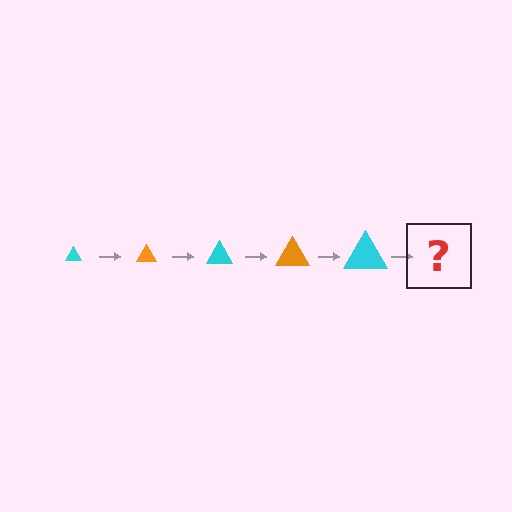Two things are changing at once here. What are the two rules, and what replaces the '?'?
The two rules are that the triangle grows larger each step and the color cycles through cyan and orange. The '?' should be an orange triangle, larger than the previous one.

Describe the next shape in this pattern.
It should be an orange triangle, larger than the previous one.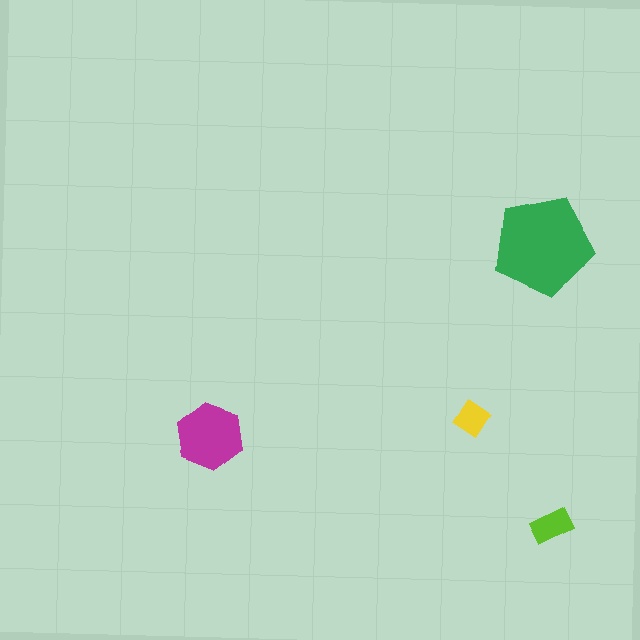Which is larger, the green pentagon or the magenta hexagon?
The green pentagon.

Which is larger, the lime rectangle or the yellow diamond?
The lime rectangle.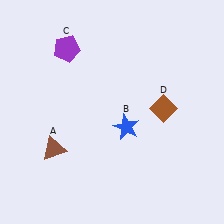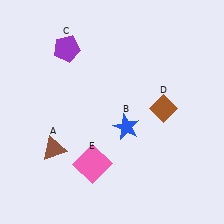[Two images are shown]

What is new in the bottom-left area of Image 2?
A pink square (E) was added in the bottom-left area of Image 2.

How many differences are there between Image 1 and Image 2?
There is 1 difference between the two images.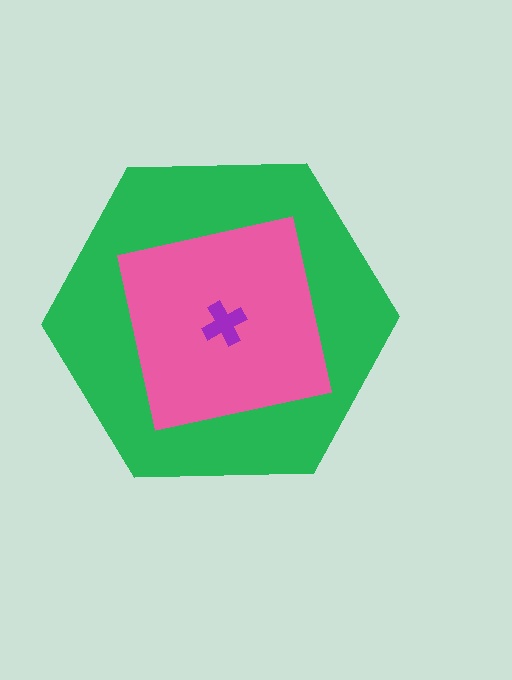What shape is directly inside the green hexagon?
The pink square.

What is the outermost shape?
The green hexagon.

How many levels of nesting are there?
3.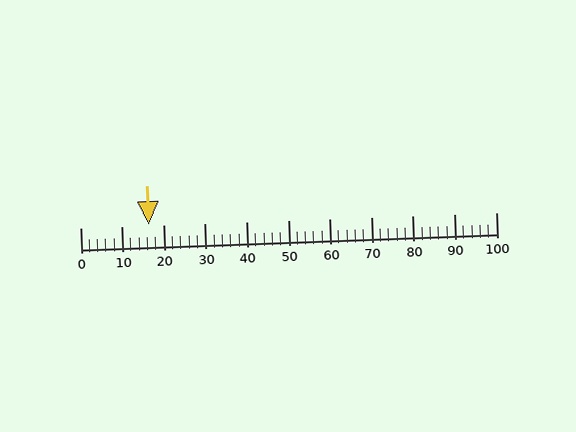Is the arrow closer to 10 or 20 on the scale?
The arrow is closer to 20.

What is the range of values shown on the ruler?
The ruler shows values from 0 to 100.